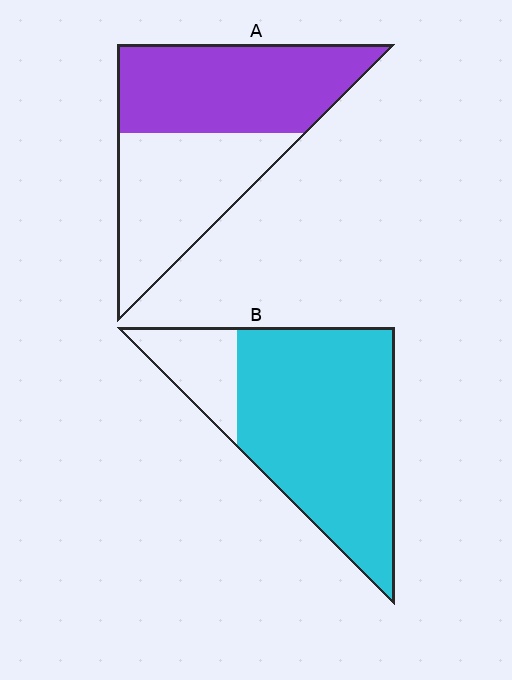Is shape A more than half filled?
Roughly half.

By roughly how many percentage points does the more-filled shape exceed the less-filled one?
By roughly 30 percentage points (B over A).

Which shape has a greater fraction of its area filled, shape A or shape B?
Shape B.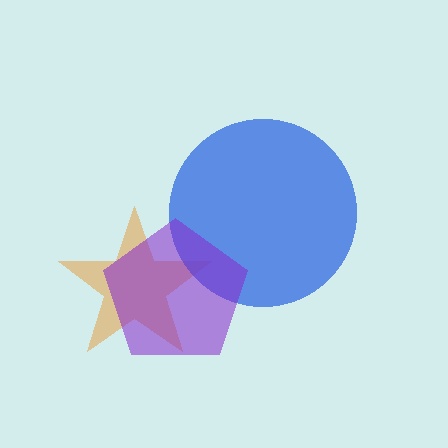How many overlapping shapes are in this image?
There are 3 overlapping shapes in the image.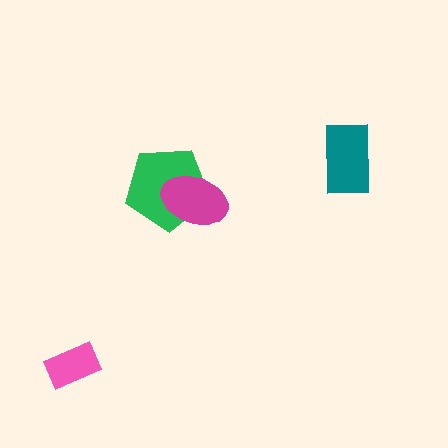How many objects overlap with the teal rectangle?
0 objects overlap with the teal rectangle.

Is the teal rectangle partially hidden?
No, no other shape covers it.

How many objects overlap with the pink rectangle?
0 objects overlap with the pink rectangle.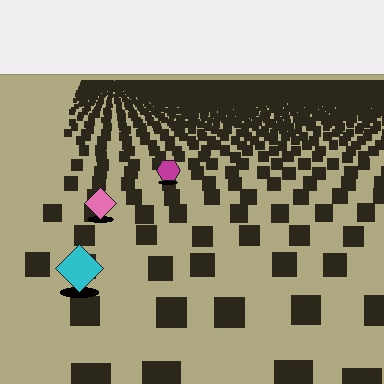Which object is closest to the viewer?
The cyan diamond is closest. The texture marks near it are larger and more spread out.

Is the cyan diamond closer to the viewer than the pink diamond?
Yes. The cyan diamond is closer — you can tell from the texture gradient: the ground texture is coarser near it.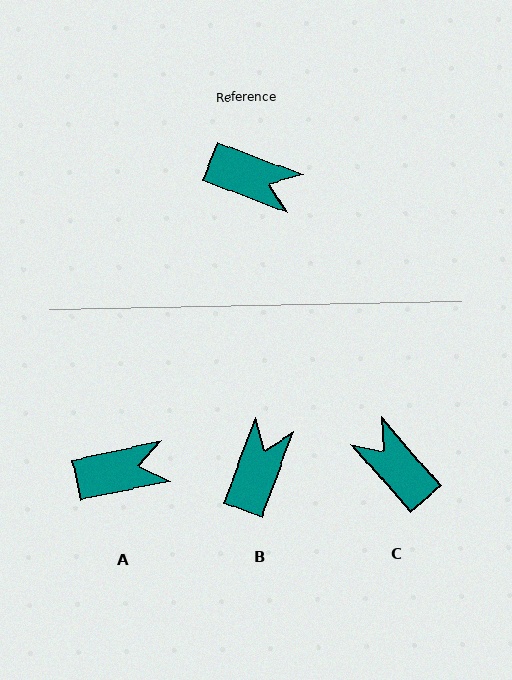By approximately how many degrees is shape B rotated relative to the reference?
Approximately 91 degrees counter-clockwise.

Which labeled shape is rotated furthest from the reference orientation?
C, about 153 degrees away.